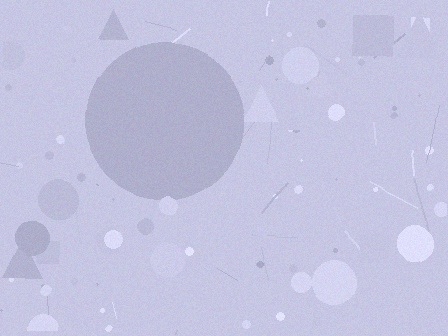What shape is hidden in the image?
A circle is hidden in the image.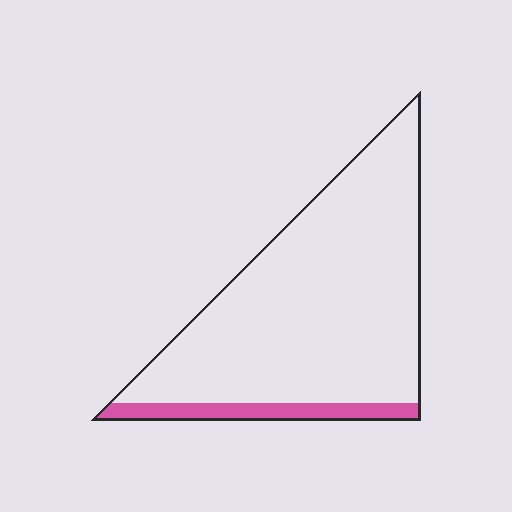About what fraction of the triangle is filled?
About one tenth (1/10).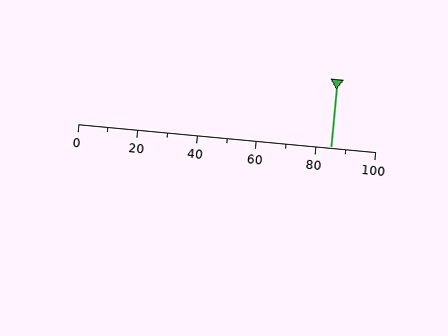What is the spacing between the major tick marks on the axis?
The major ticks are spaced 20 apart.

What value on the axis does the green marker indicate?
The marker indicates approximately 85.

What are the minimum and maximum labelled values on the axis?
The axis runs from 0 to 100.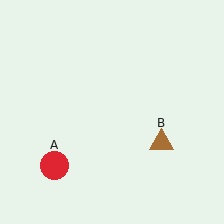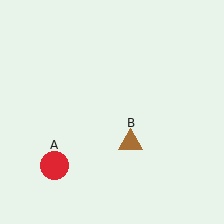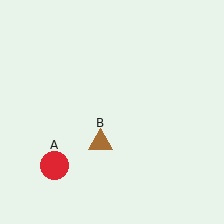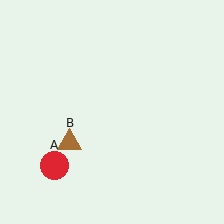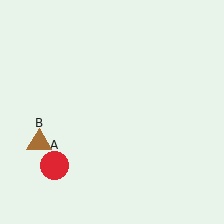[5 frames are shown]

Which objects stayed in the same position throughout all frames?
Red circle (object A) remained stationary.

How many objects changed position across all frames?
1 object changed position: brown triangle (object B).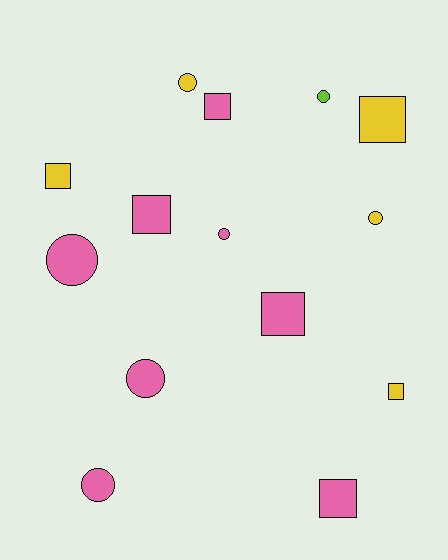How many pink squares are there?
There are 4 pink squares.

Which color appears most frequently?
Pink, with 8 objects.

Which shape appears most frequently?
Circle, with 7 objects.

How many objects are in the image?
There are 14 objects.